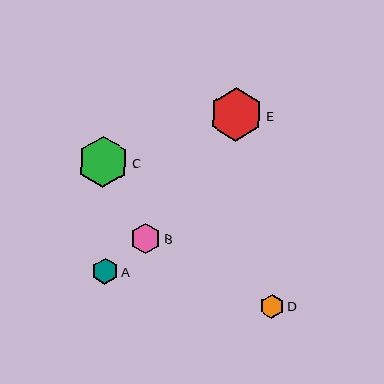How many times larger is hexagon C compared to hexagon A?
Hexagon C is approximately 2.0 times the size of hexagon A.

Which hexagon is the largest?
Hexagon E is the largest with a size of approximately 53 pixels.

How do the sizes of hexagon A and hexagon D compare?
Hexagon A and hexagon D are approximately the same size.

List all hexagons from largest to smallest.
From largest to smallest: E, C, B, A, D.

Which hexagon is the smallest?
Hexagon D is the smallest with a size of approximately 24 pixels.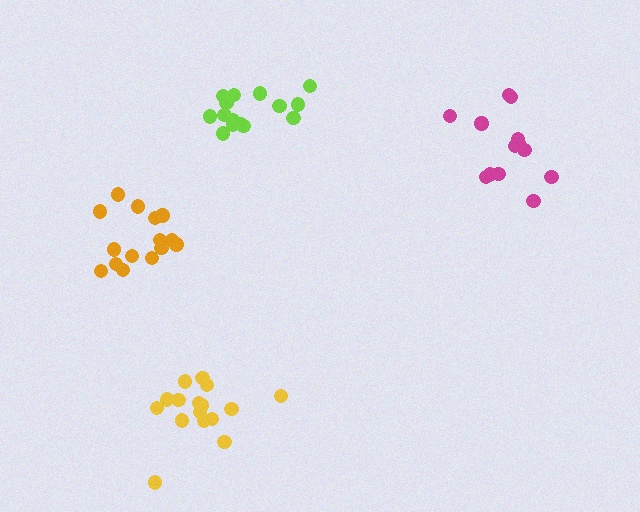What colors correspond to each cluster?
The clusters are colored: orange, magenta, lime, yellow.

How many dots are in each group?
Group 1: 15 dots, Group 2: 13 dots, Group 3: 15 dots, Group 4: 16 dots (59 total).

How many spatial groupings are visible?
There are 4 spatial groupings.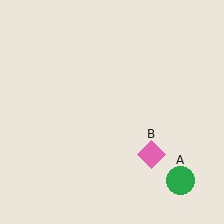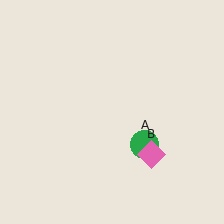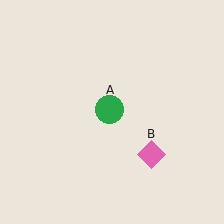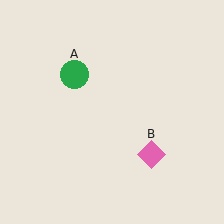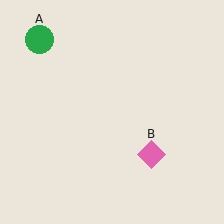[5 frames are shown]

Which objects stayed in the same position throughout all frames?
Pink diamond (object B) remained stationary.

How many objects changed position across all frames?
1 object changed position: green circle (object A).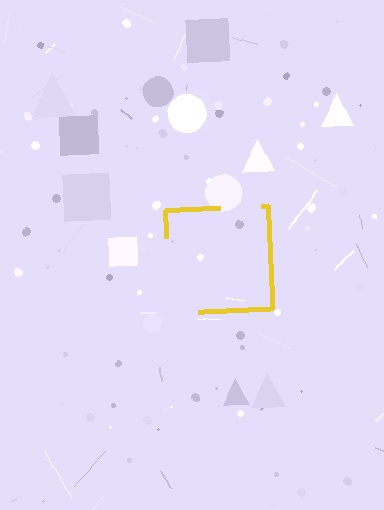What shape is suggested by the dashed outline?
The dashed outline suggests a square.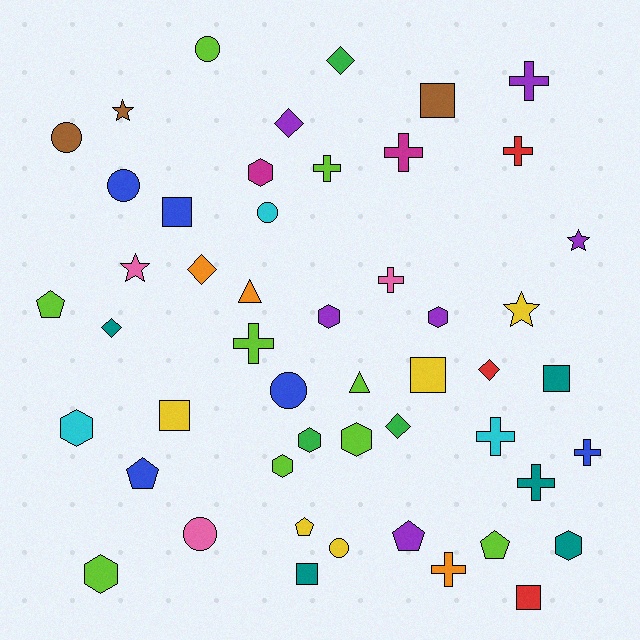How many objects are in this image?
There are 50 objects.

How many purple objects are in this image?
There are 6 purple objects.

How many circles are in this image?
There are 7 circles.